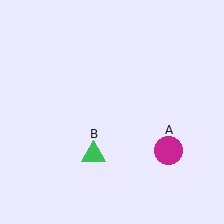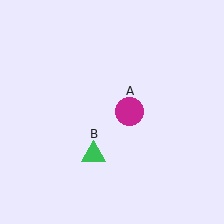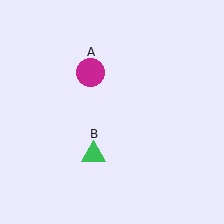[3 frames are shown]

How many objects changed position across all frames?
1 object changed position: magenta circle (object A).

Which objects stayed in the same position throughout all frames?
Green triangle (object B) remained stationary.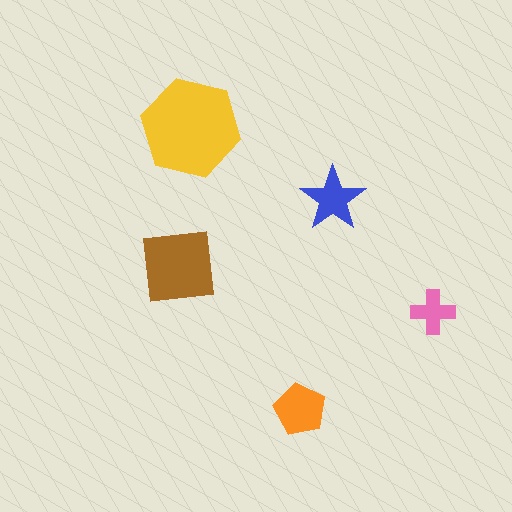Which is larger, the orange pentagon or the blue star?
The orange pentagon.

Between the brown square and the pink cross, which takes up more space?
The brown square.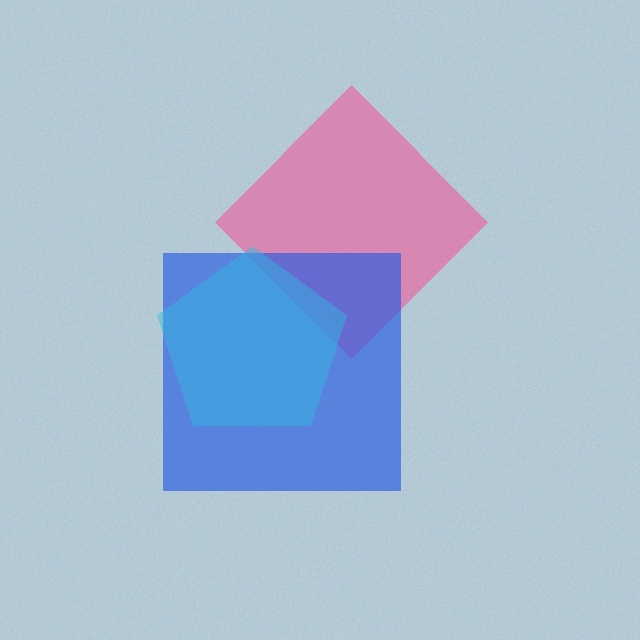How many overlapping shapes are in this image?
There are 3 overlapping shapes in the image.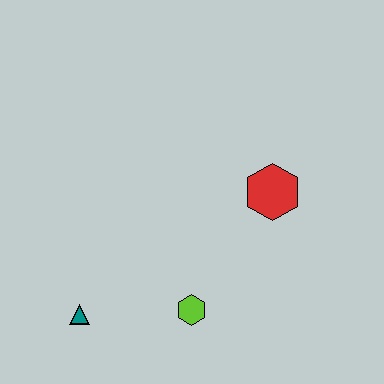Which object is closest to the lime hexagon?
The teal triangle is closest to the lime hexagon.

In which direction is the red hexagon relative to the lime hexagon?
The red hexagon is above the lime hexagon.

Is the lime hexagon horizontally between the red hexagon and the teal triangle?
Yes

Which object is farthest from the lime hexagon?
The red hexagon is farthest from the lime hexagon.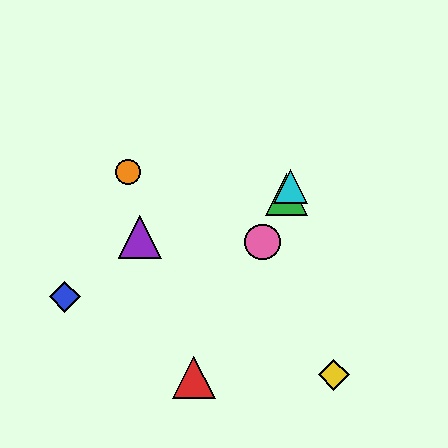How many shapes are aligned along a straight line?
4 shapes (the red triangle, the green triangle, the cyan triangle, the pink circle) are aligned along a straight line.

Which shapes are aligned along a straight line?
The red triangle, the green triangle, the cyan triangle, the pink circle are aligned along a straight line.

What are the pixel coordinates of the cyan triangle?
The cyan triangle is at (291, 187).